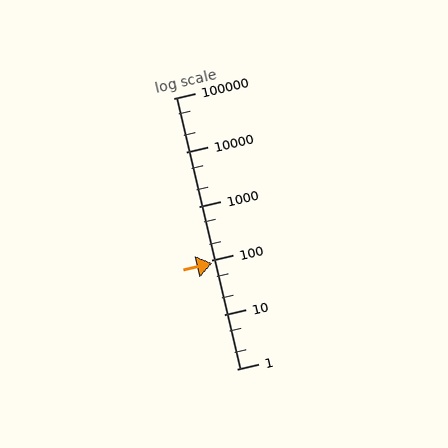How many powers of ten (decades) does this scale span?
The scale spans 5 decades, from 1 to 100000.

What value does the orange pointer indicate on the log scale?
The pointer indicates approximately 89.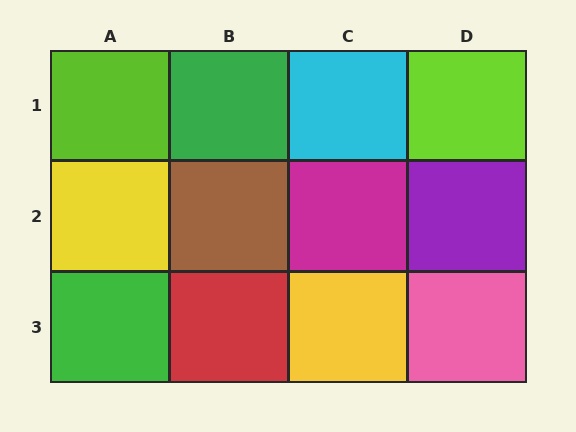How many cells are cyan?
1 cell is cyan.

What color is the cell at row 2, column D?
Purple.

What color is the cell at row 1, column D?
Lime.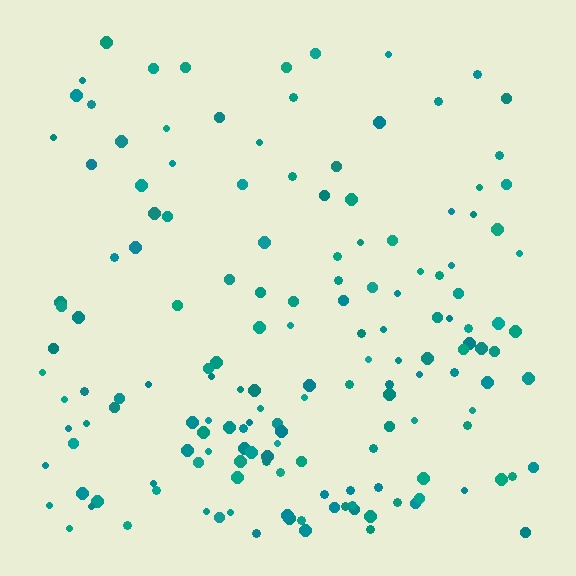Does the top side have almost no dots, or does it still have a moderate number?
Still a moderate number, just noticeably fewer than the bottom.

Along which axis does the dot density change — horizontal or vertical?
Vertical.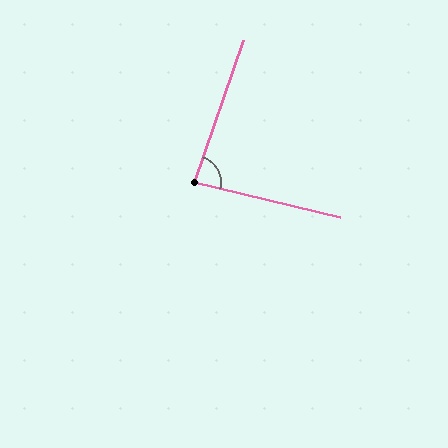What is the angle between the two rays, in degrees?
Approximately 85 degrees.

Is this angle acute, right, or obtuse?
It is acute.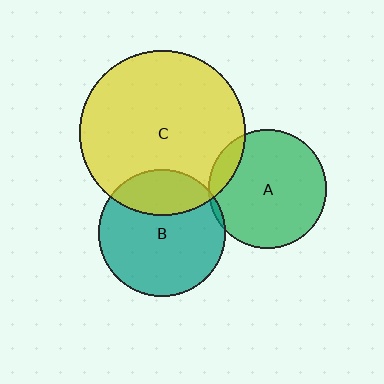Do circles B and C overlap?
Yes.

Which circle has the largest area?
Circle C (yellow).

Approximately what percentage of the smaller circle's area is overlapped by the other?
Approximately 25%.